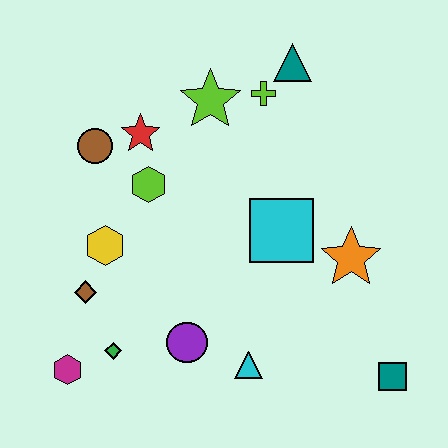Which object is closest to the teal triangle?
The lime cross is closest to the teal triangle.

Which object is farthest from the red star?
The teal square is farthest from the red star.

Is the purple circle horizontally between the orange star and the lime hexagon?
Yes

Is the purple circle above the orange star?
No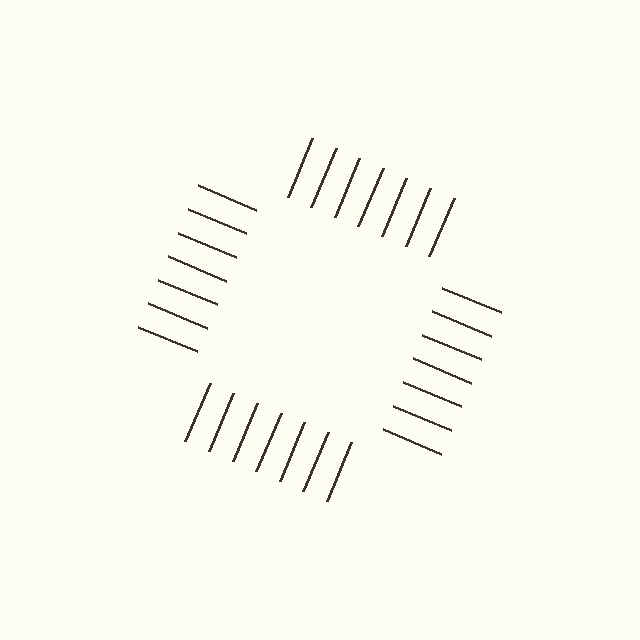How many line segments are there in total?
28 — 7 along each of the 4 edges.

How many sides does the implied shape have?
4 sides — the line-ends trace a square.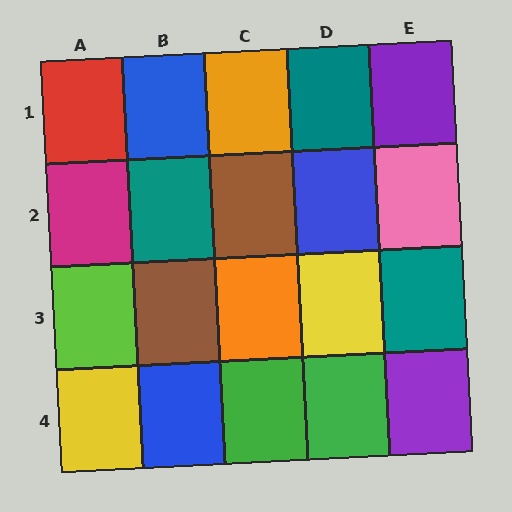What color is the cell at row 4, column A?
Yellow.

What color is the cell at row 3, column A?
Lime.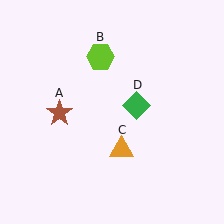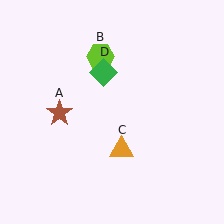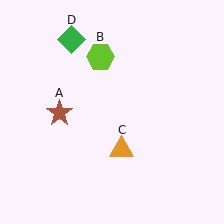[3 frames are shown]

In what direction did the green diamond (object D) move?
The green diamond (object D) moved up and to the left.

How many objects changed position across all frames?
1 object changed position: green diamond (object D).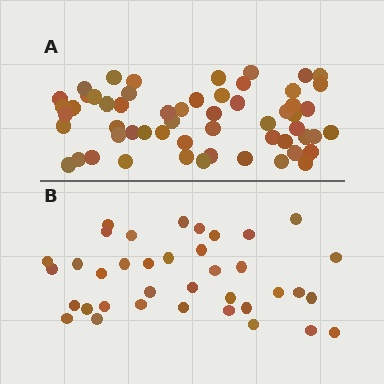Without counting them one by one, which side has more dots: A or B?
Region A (the top region) has more dots.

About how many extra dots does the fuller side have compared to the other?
Region A has approximately 20 more dots than region B.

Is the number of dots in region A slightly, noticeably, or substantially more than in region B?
Region A has substantially more. The ratio is roughly 1.5 to 1.